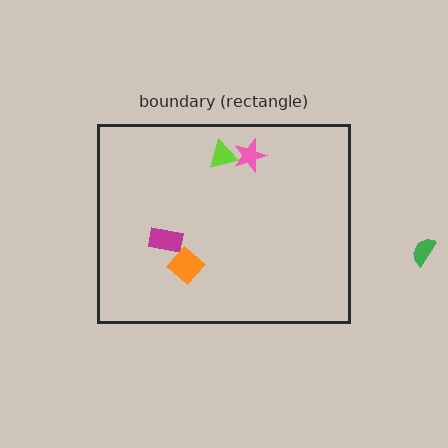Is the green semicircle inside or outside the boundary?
Outside.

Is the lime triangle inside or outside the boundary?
Inside.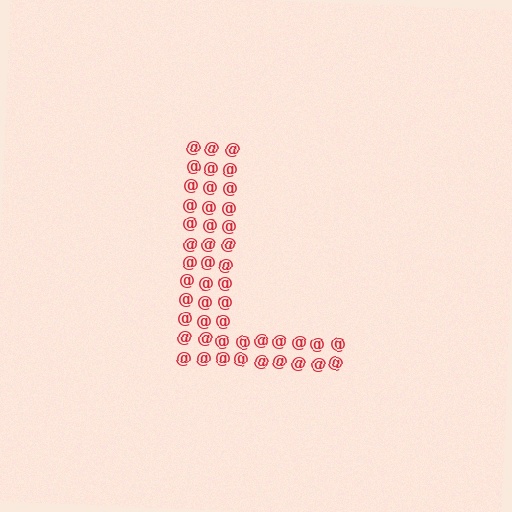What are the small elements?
The small elements are at signs.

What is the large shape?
The large shape is the letter L.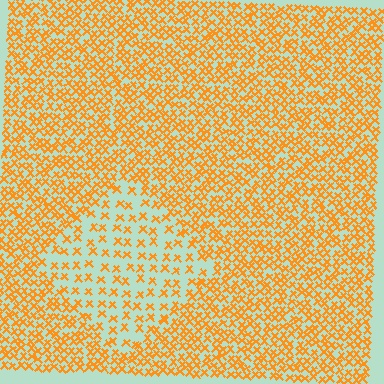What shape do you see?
I see a diamond.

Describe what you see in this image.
The image contains small orange elements arranged at two different densities. A diamond-shaped region is visible where the elements are less densely packed than the surrounding area.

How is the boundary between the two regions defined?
The boundary is defined by a change in element density (approximately 2.2x ratio). All elements are the same color, size, and shape.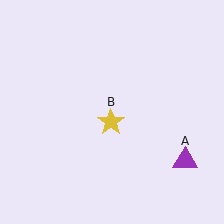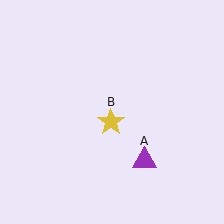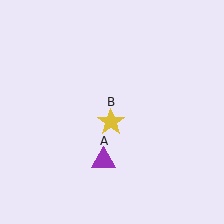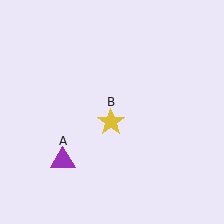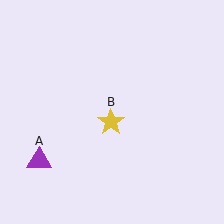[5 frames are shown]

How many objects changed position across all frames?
1 object changed position: purple triangle (object A).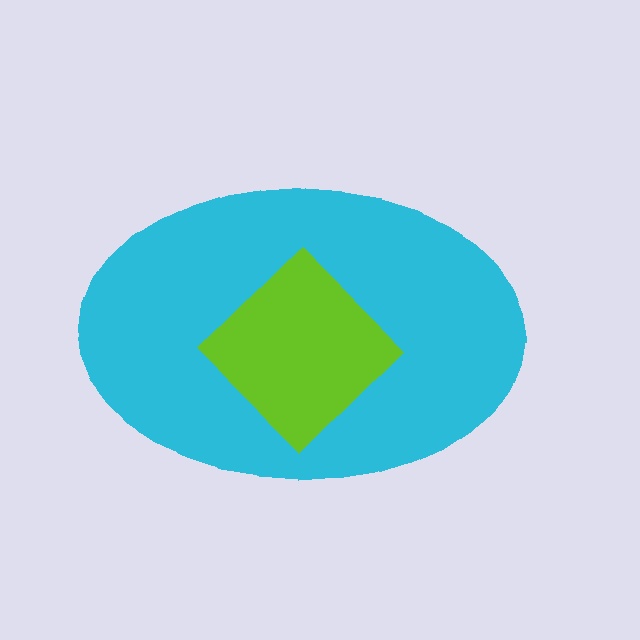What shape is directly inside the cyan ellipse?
The lime diamond.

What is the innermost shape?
The lime diamond.